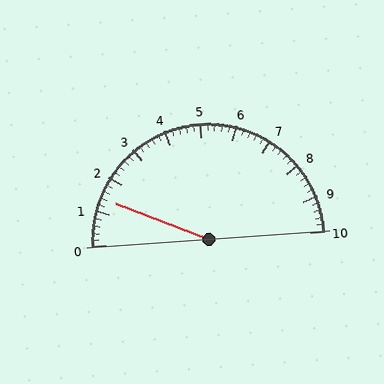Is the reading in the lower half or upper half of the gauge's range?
The reading is in the lower half of the range (0 to 10).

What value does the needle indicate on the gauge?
The needle indicates approximately 1.4.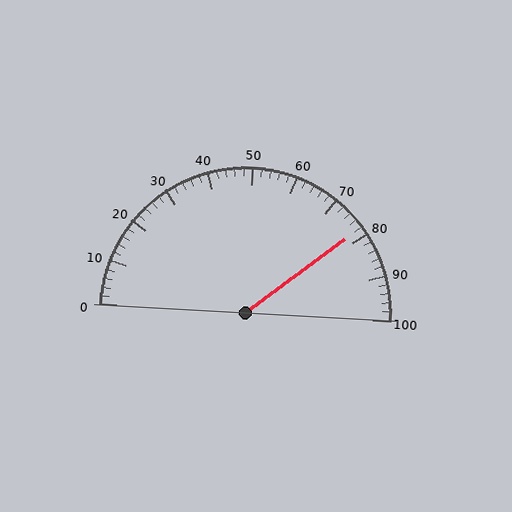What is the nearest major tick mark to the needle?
The nearest major tick mark is 80.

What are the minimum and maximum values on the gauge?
The gauge ranges from 0 to 100.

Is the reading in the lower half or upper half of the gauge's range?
The reading is in the upper half of the range (0 to 100).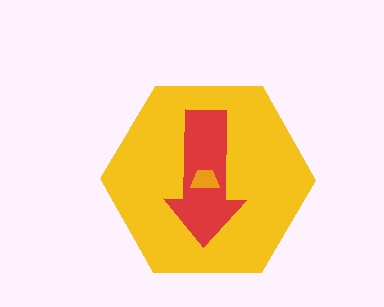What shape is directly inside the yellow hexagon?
The red arrow.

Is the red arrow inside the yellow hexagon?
Yes.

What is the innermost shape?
The orange trapezoid.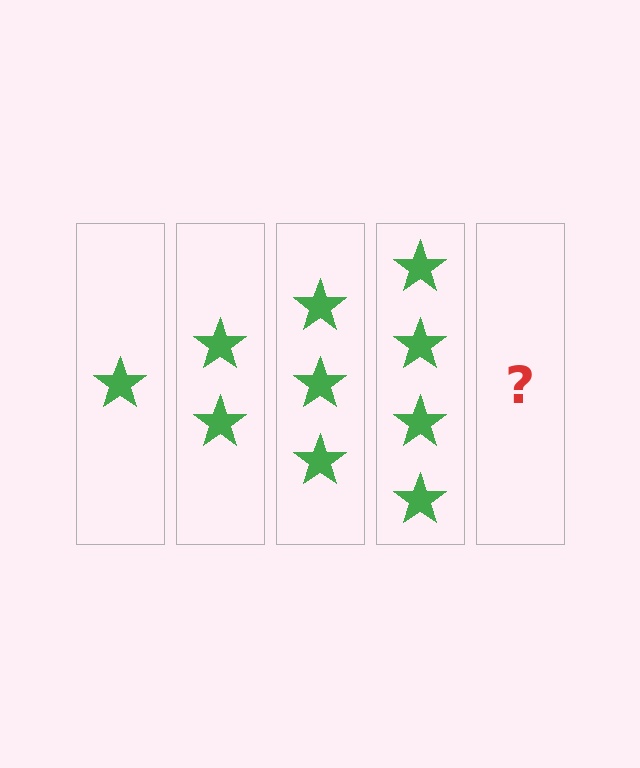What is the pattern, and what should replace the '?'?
The pattern is that each step adds one more star. The '?' should be 5 stars.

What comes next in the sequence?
The next element should be 5 stars.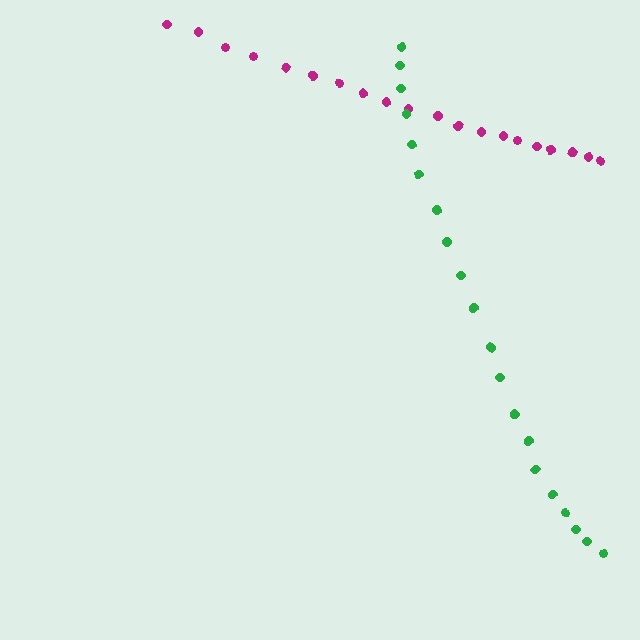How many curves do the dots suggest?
There are 2 distinct paths.